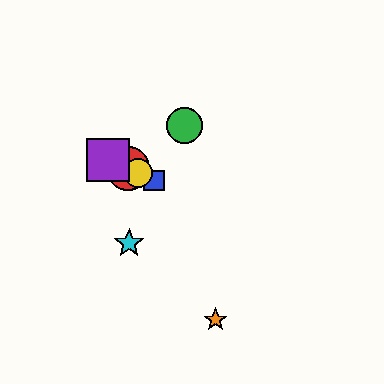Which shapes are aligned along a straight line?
The red circle, the blue square, the yellow circle, the purple square are aligned along a straight line.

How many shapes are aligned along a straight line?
4 shapes (the red circle, the blue square, the yellow circle, the purple square) are aligned along a straight line.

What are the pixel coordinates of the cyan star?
The cyan star is at (129, 243).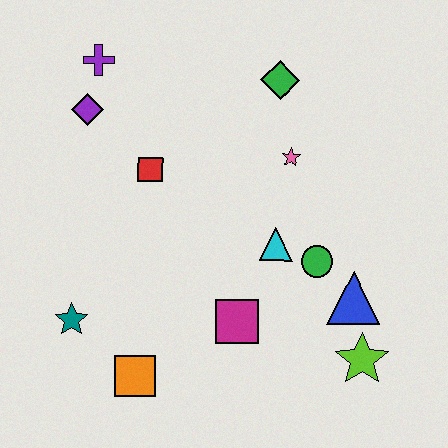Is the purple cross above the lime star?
Yes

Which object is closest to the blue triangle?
The green circle is closest to the blue triangle.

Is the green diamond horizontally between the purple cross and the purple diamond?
No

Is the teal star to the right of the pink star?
No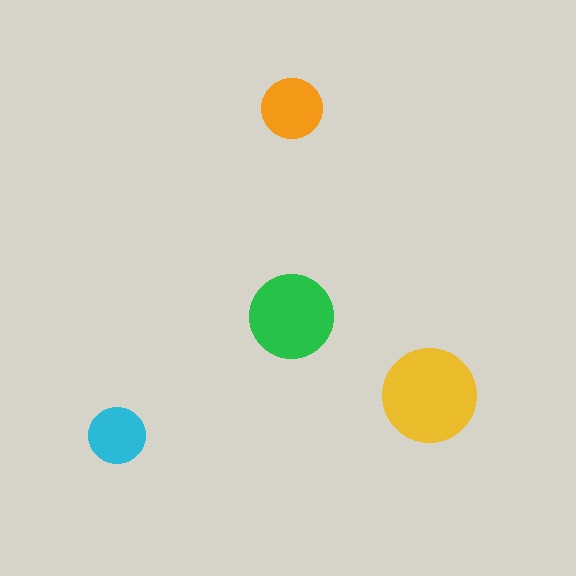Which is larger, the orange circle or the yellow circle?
The yellow one.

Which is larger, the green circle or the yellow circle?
The yellow one.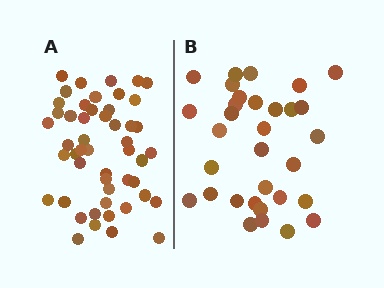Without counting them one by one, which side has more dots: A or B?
Region A (the left region) has more dots.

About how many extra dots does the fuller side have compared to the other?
Region A has approximately 20 more dots than region B.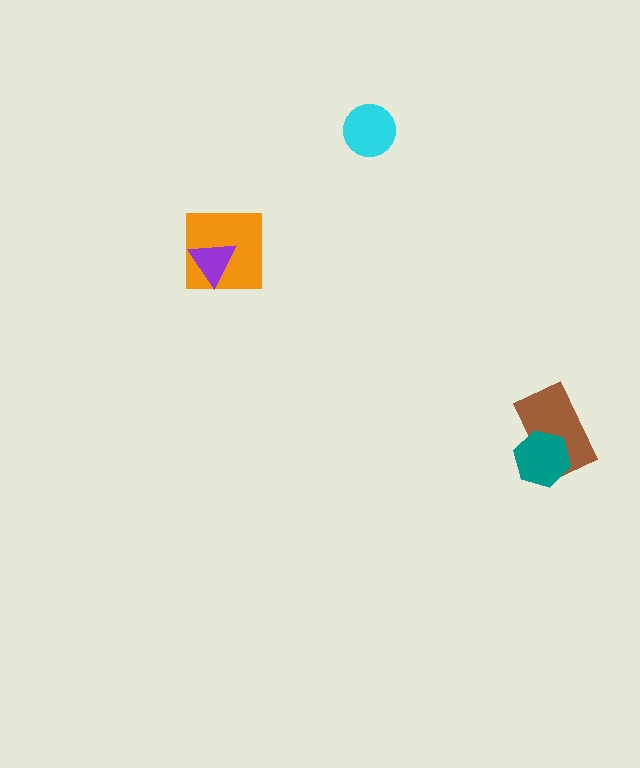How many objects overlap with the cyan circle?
0 objects overlap with the cyan circle.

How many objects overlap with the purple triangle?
1 object overlaps with the purple triangle.